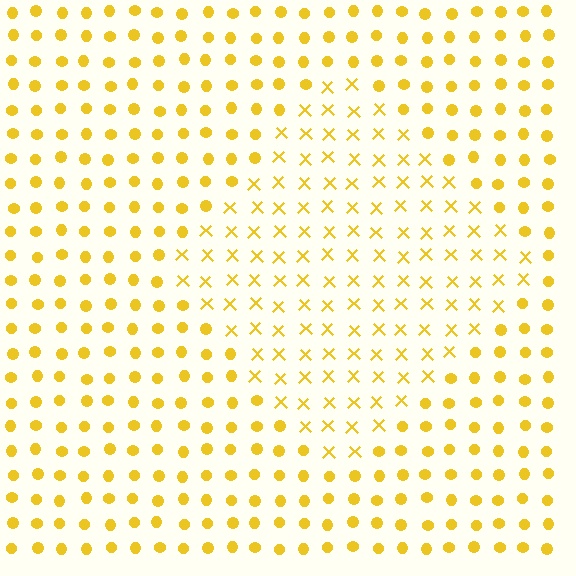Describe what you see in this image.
The image is filled with small yellow elements arranged in a uniform grid. A diamond-shaped region contains X marks, while the surrounding area contains circles. The boundary is defined purely by the change in element shape.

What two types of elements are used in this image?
The image uses X marks inside the diamond region and circles outside it.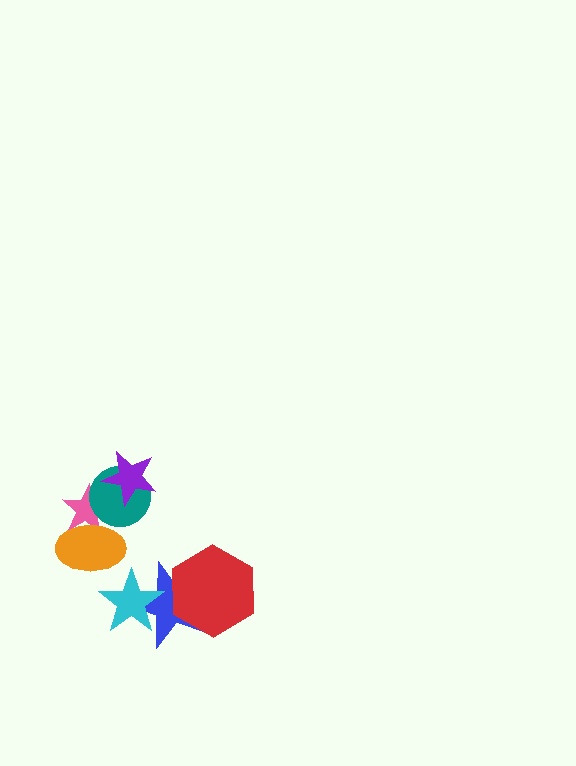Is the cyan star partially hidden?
No, no other shape covers it.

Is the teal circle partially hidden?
Yes, it is partially covered by another shape.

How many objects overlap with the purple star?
1 object overlaps with the purple star.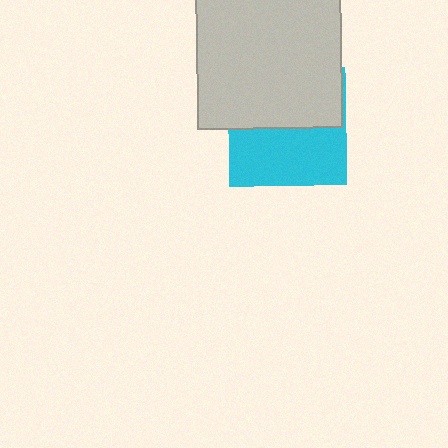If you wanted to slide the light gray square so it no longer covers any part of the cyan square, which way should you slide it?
Slide it up — that is the most direct way to separate the two shapes.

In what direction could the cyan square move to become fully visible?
The cyan square could move down. That would shift it out from behind the light gray square entirely.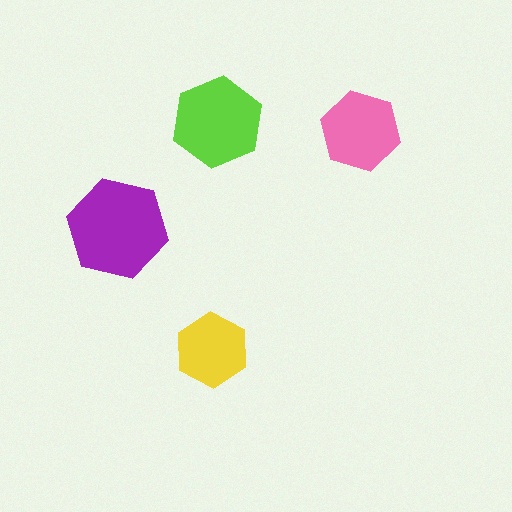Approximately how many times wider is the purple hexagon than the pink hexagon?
About 1.5 times wider.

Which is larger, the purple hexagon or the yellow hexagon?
The purple one.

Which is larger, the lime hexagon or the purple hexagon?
The purple one.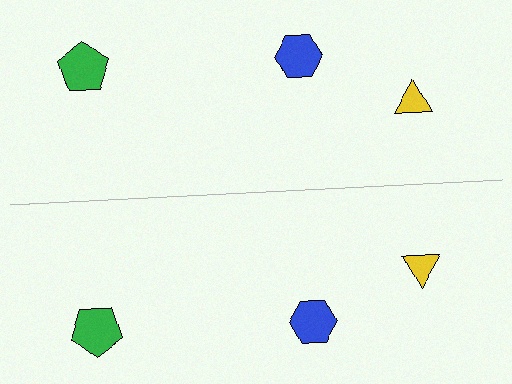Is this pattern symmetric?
Yes, this pattern has bilateral (reflection) symmetry.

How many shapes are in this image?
There are 6 shapes in this image.